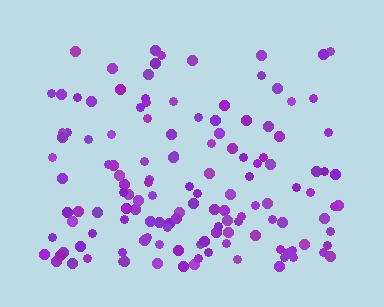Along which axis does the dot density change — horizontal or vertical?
Vertical.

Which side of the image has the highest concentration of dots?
The bottom.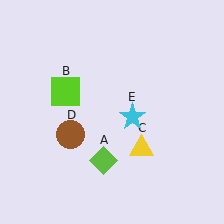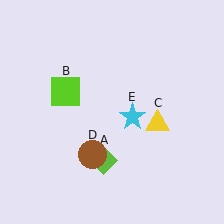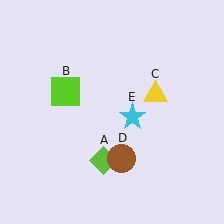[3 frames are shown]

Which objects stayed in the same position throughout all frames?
Lime diamond (object A) and lime square (object B) and cyan star (object E) remained stationary.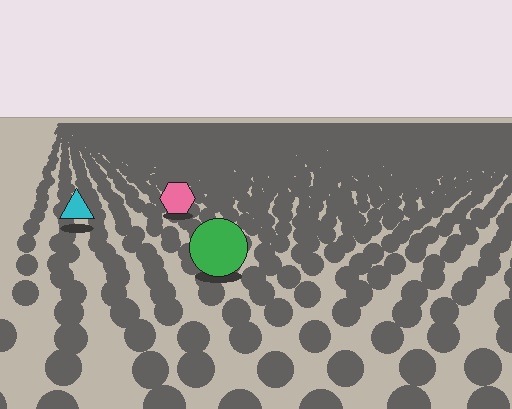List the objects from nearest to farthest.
From nearest to farthest: the green circle, the cyan triangle, the pink hexagon.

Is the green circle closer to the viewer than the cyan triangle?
Yes. The green circle is closer — you can tell from the texture gradient: the ground texture is coarser near it.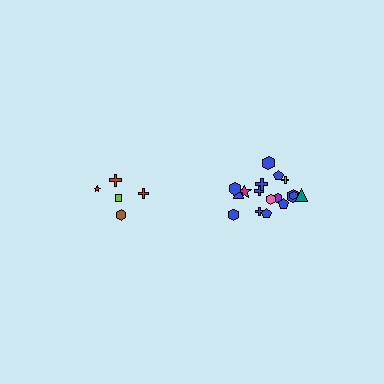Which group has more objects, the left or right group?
The right group.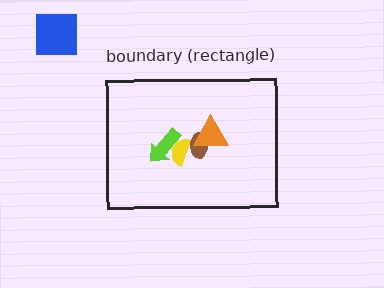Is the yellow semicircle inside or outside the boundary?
Inside.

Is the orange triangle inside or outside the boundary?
Inside.